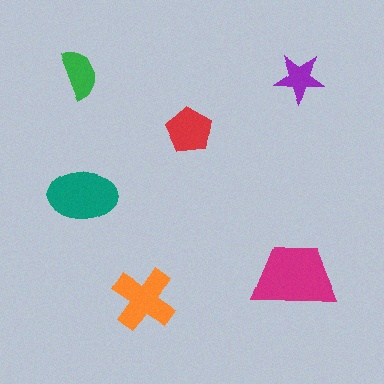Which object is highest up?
The purple star is topmost.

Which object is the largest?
The magenta trapezoid.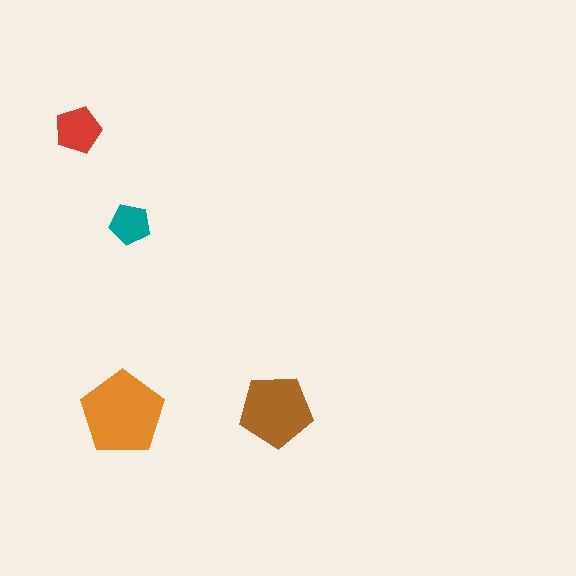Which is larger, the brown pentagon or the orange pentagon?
The orange one.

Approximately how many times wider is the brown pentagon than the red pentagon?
About 1.5 times wider.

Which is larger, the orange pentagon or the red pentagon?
The orange one.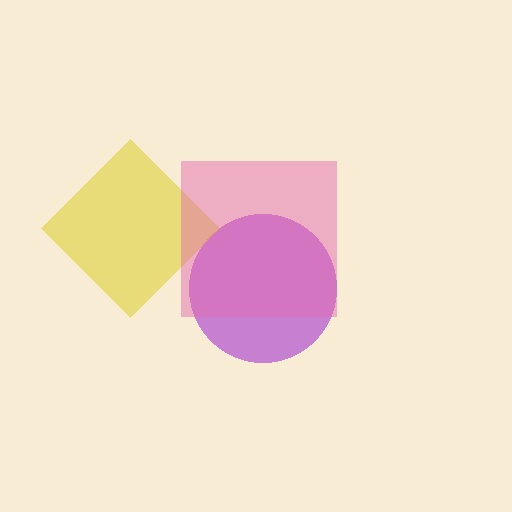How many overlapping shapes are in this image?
There are 3 overlapping shapes in the image.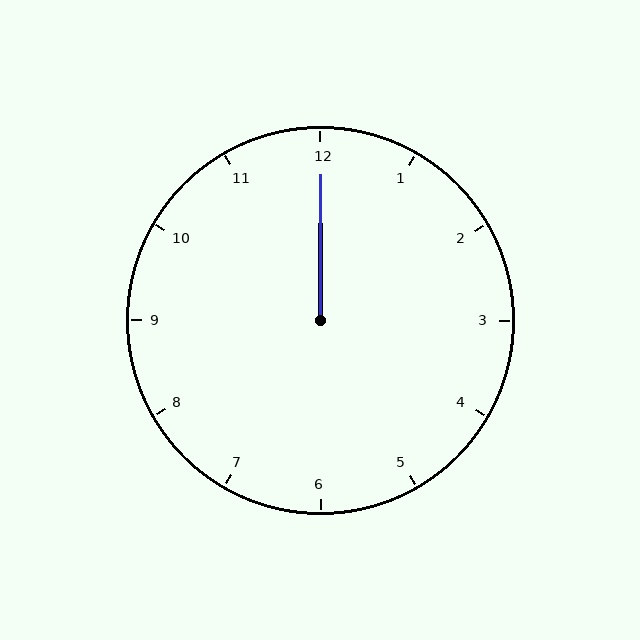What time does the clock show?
12:00.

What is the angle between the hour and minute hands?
Approximately 0 degrees.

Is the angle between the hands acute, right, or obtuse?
It is acute.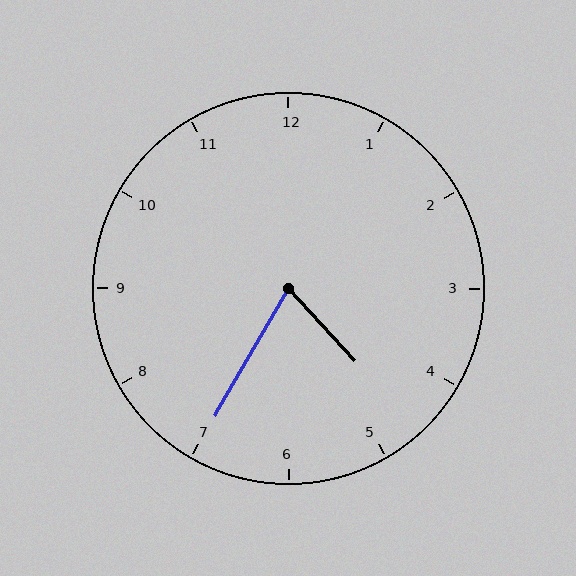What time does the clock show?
4:35.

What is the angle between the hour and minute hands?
Approximately 72 degrees.